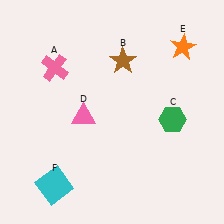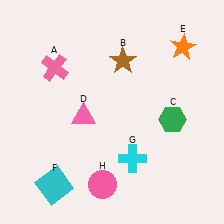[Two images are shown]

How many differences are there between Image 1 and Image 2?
There are 2 differences between the two images.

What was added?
A cyan cross (G), a pink circle (H) were added in Image 2.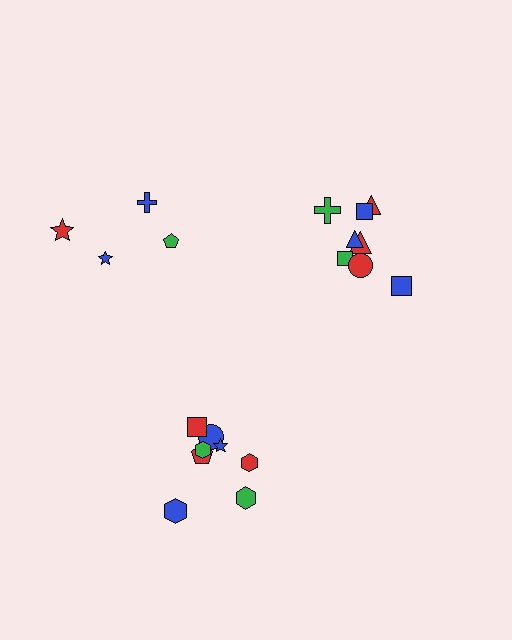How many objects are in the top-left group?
There are 4 objects.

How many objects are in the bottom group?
There are 8 objects.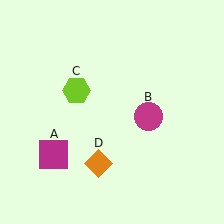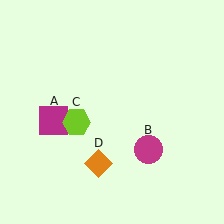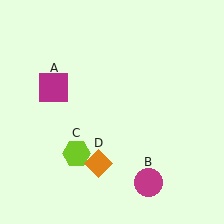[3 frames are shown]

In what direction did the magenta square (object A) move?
The magenta square (object A) moved up.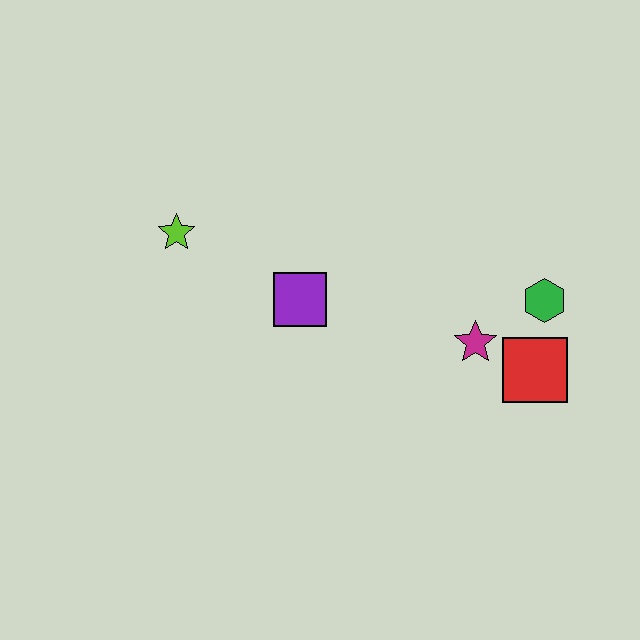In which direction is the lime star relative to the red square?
The lime star is to the left of the red square.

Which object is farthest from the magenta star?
The lime star is farthest from the magenta star.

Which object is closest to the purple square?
The lime star is closest to the purple square.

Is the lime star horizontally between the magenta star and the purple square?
No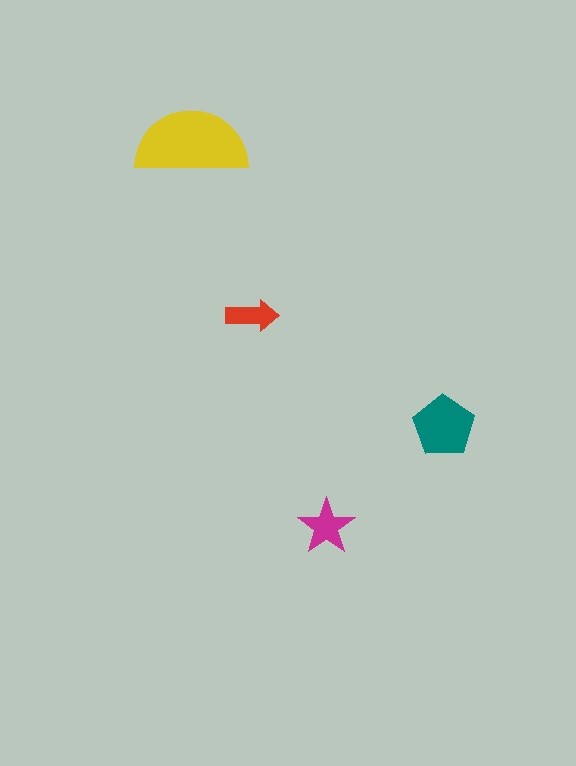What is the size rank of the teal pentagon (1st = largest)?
2nd.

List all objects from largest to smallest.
The yellow semicircle, the teal pentagon, the magenta star, the red arrow.